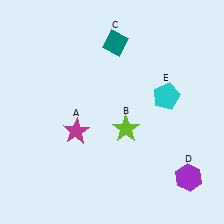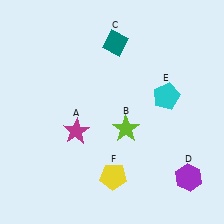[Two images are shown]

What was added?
A yellow pentagon (F) was added in Image 2.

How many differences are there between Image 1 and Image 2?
There is 1 difference between the two images.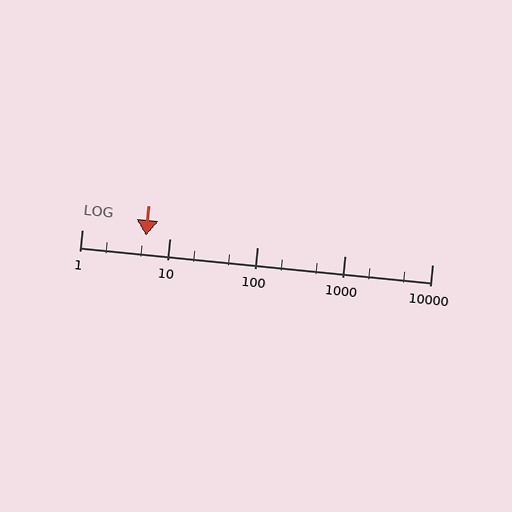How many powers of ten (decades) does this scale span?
The scale spans 4 decades, from 1 to 10000.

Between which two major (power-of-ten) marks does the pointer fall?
The pointer is between 1 and 10.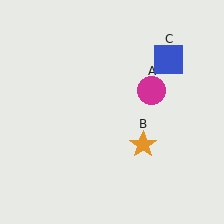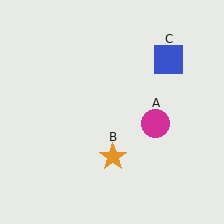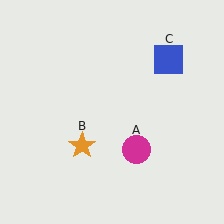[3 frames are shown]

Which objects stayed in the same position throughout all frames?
Blue square (object C) remained stationary.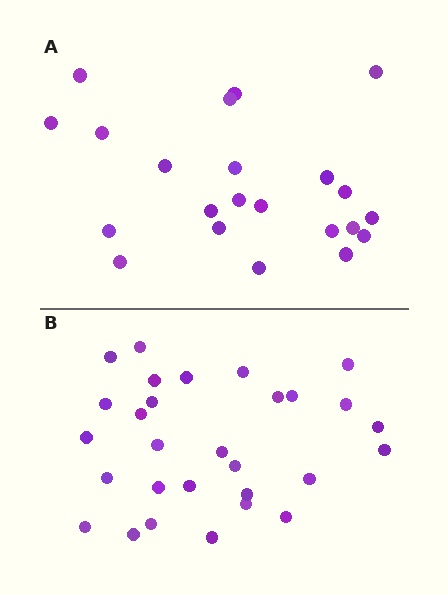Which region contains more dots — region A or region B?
Region B (the bottom region) has more dots.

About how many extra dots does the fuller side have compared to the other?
Region B has roughly 8 or so more dots than region A.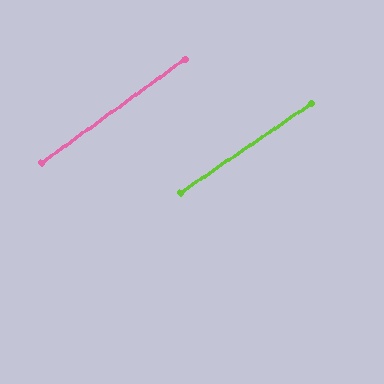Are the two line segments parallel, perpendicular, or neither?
Parallel — their directions differ by only 1.2°.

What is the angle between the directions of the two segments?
Approximately 1 degree.